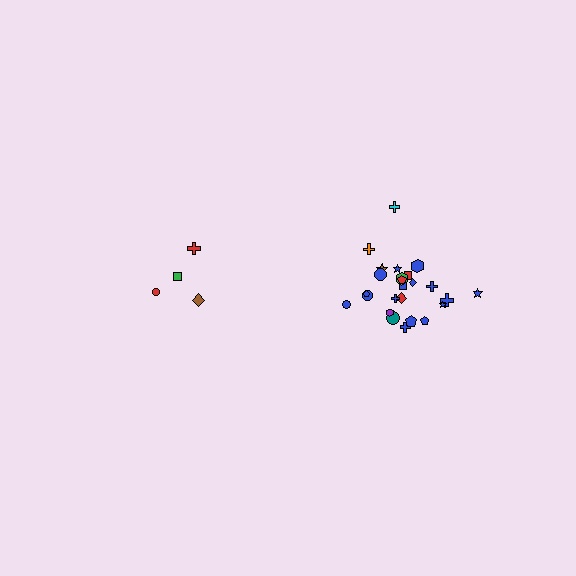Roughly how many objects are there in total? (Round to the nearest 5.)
Roughly 30 objects in total.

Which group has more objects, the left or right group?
The right group.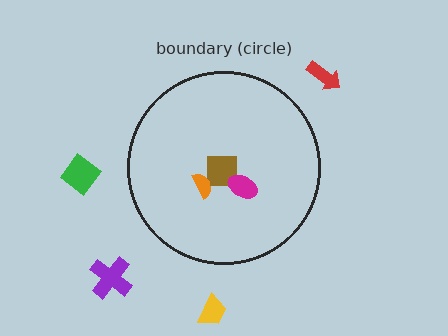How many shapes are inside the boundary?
3 inside, 4 outside.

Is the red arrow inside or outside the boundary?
Outside.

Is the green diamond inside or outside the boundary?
Outside.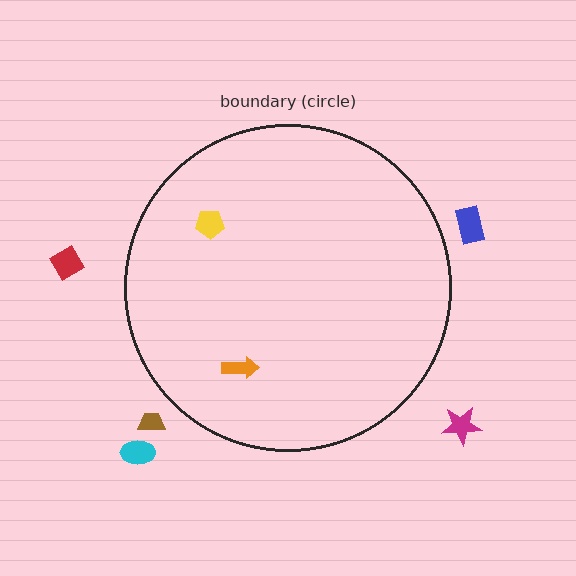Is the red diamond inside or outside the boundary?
Outside.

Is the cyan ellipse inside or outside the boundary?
Outside.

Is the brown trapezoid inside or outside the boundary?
Outside.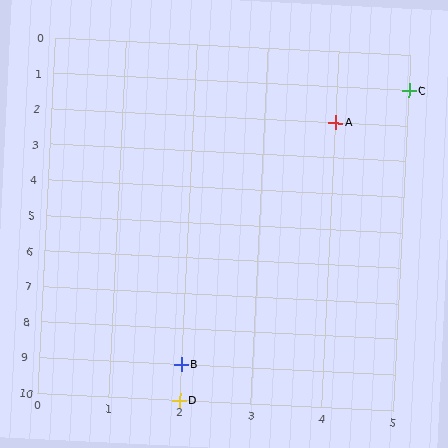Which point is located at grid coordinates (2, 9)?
Point B is at (2, 9).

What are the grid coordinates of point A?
Point A is at grid coordinates (4, 2).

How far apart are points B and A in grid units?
Points B and A are 2 columns and 7 rows apart (about 7.3 grid units diagonally).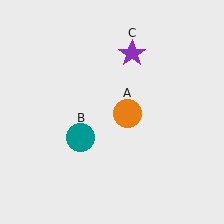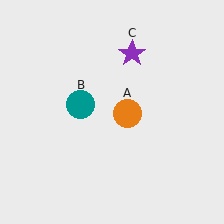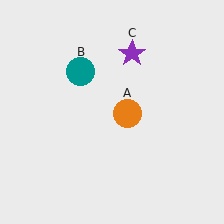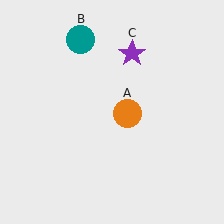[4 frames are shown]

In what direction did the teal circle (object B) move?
The teal circle (object B) moved up.